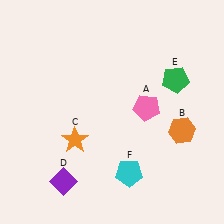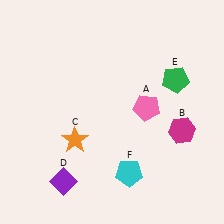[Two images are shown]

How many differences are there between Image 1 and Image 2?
There is 1 difference between the two images.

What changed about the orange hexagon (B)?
In Image 1, B is orange. In Image 2, it changed to magenta.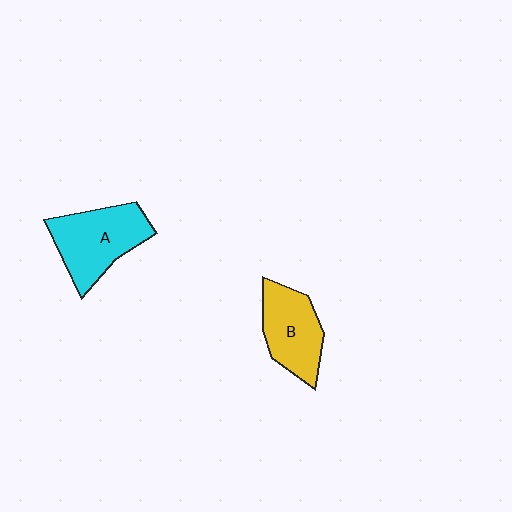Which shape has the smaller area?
Shape B (yellow).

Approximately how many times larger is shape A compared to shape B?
Approximately 1.2 times.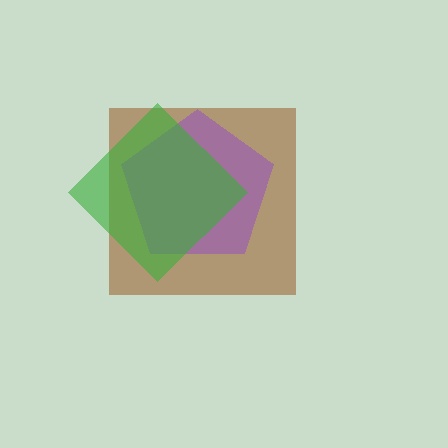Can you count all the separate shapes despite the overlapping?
Yes, there are 3 separate shapes.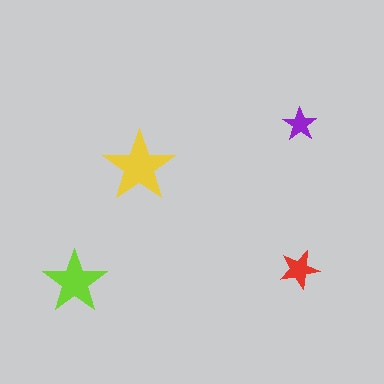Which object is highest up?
The purple star is topmost.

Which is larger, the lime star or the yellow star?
The yellow one.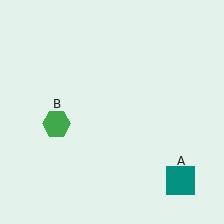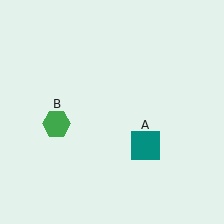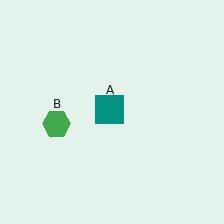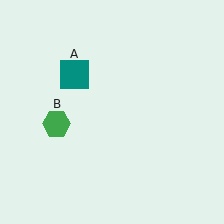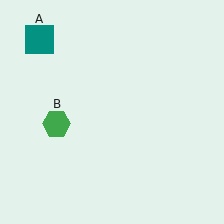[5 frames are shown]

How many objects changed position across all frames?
1 object changed position: teal square (object A).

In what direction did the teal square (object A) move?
The teal square (object A) moved up and to the left.